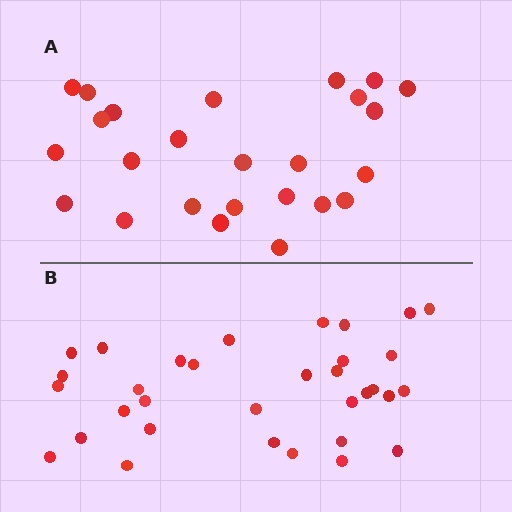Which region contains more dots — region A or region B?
Region B (the bottom region) has more dots.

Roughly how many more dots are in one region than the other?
Region B has roughly 8 or so more dots than region A.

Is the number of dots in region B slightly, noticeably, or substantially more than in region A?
Region B has noticeably more, but not dramatically so. The ratio is roughly 1.3 to 1.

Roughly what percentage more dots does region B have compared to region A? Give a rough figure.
About 30% more.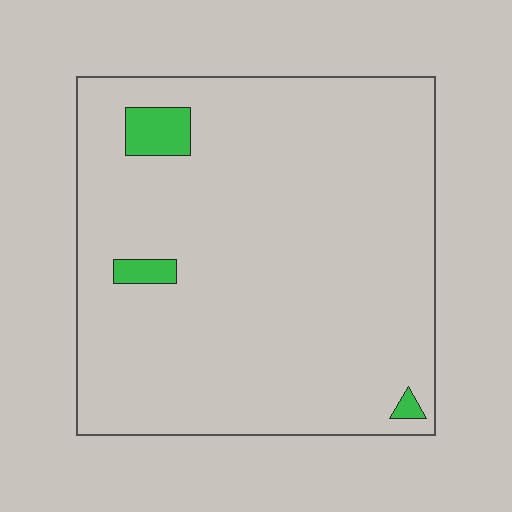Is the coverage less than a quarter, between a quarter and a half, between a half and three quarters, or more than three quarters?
Less than a quarter.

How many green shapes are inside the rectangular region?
3.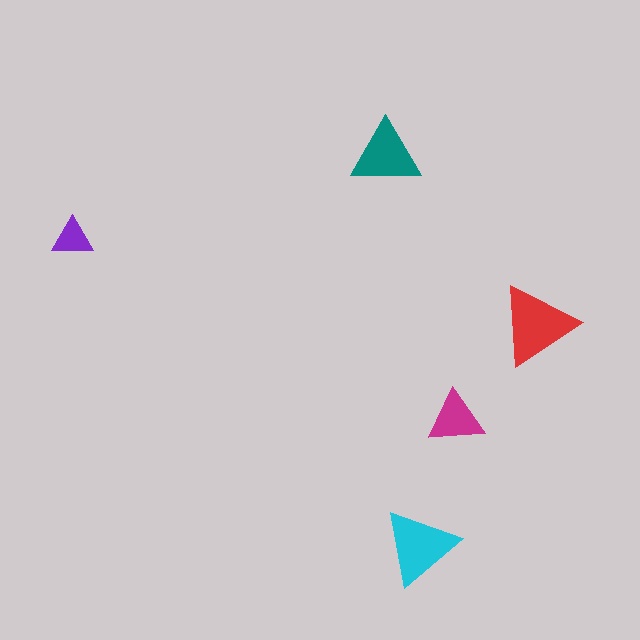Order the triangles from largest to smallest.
the red one, the cyan one, the teal one, the magenta one, the purple one.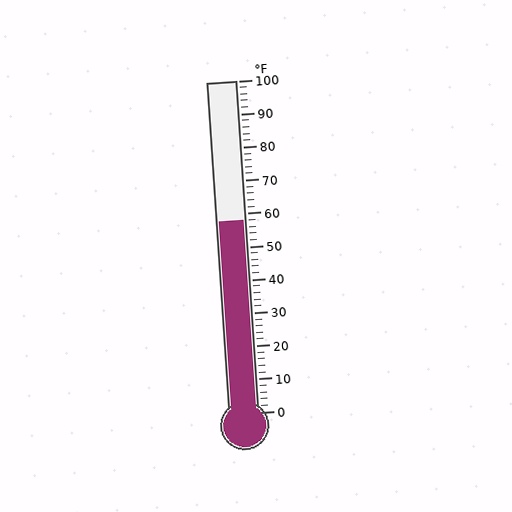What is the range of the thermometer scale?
The thermometer scale ranges from 0°F to 100°F.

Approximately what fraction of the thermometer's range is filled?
The thermometer is filled to approximately 60% of its range.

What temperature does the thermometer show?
The thermometer shows approximately 58°F.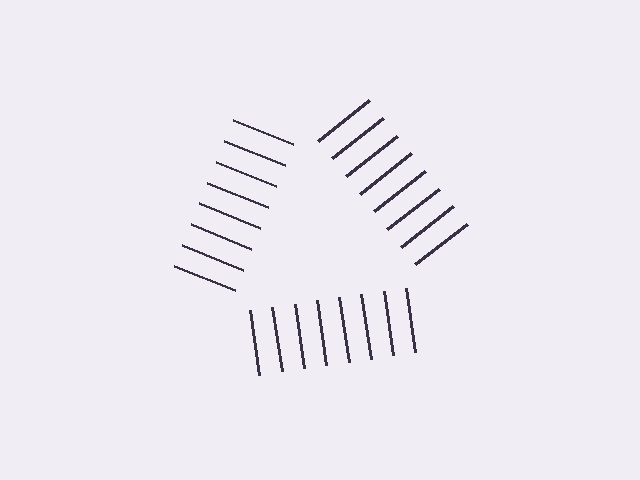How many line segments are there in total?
24 — 8 along each of the 3 edges.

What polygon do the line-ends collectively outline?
An illusory triangle — the line segments terminate on its edges but no continuous stroke is drawn.